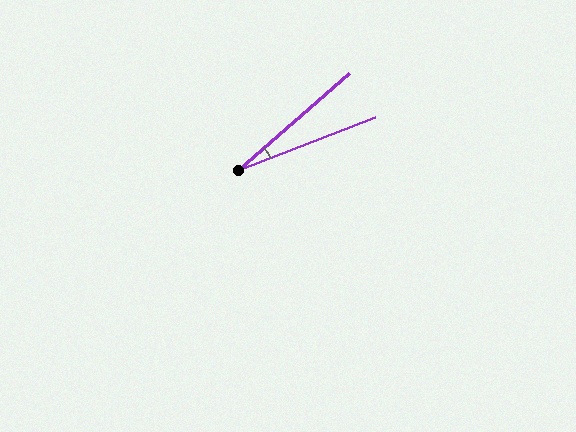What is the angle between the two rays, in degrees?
Approximately 20 degrees.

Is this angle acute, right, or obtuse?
It is acute.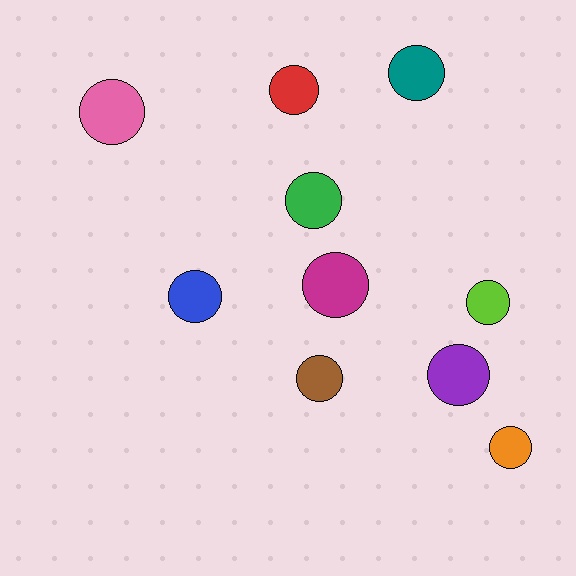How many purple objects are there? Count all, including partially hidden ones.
There is 1 purple object.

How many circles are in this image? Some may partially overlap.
There are 10 circles.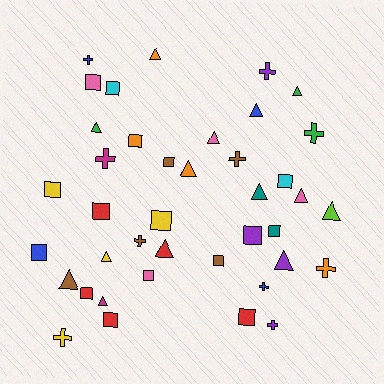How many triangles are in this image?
There are 14 triangles.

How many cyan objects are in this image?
There are 2 cyan objects.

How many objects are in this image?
There are 40 objects.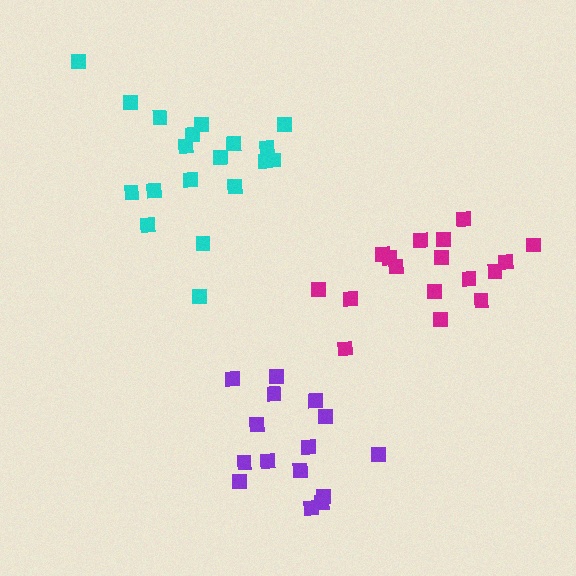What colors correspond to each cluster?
The clusters are colored: purple, cyan, magenta.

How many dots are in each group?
Group 1: 15 dots, Group 2: 19 dots, Group 3: 17 dots (51 total).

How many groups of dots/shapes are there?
There are 3 groups.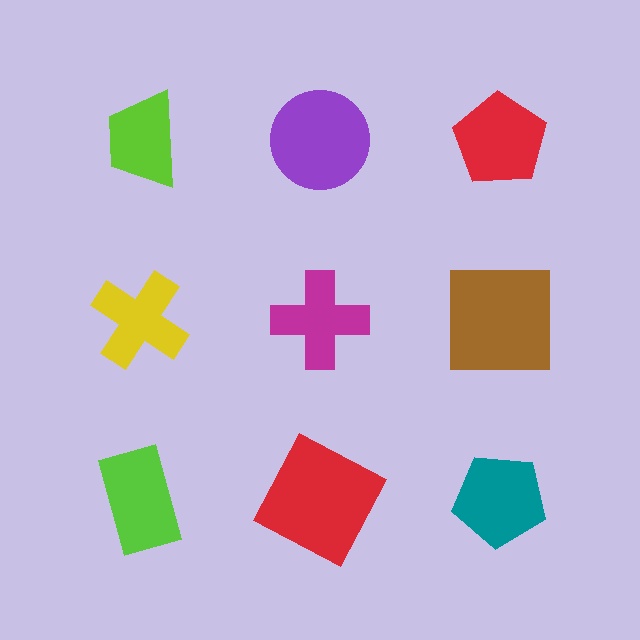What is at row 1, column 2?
A purple circle.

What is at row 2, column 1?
A yellow cross.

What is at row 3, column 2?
A red square.